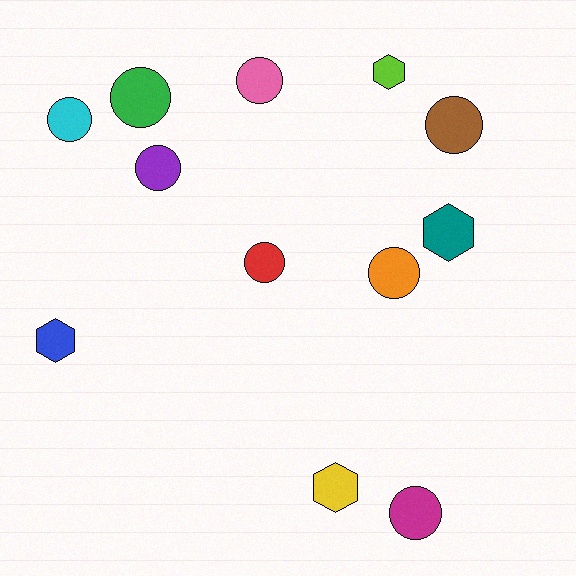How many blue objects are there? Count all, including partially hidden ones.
There is 1 blue object.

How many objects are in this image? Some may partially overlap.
There are 12 objects.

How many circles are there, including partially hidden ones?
There are 8 circles.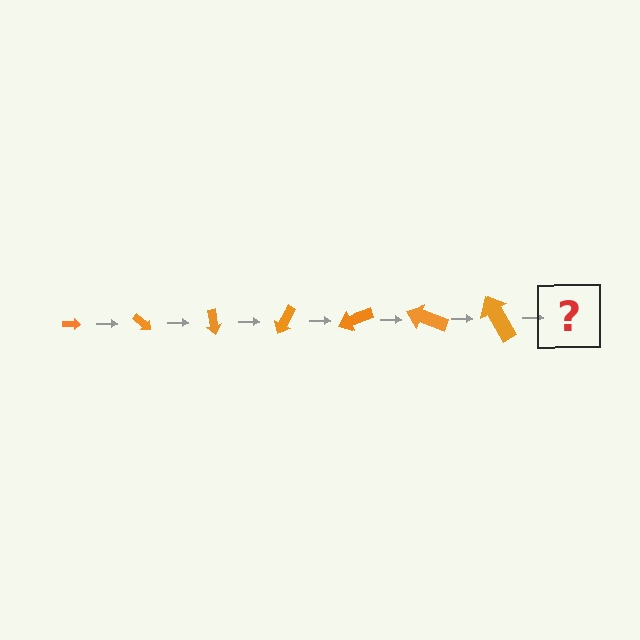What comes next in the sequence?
The next element should be an arrow, larger than the previous one and rotated 280 degrees from the start.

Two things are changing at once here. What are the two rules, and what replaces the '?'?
The two rules are that the arrow grows larger each step and it rotates 40 degrees each step. The '?' should be an arrow, larger than the previous one and rotated 280 degrees from the start.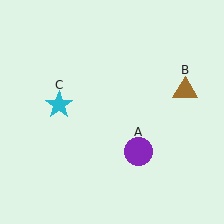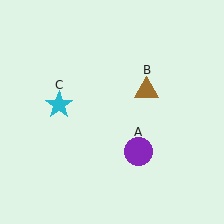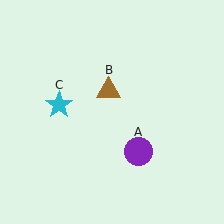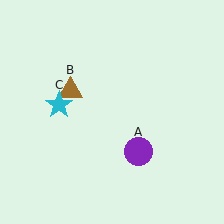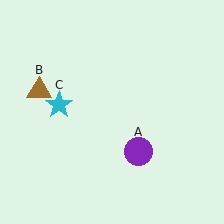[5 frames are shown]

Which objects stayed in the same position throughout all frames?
Purple circle (object A) and cyan star (object C) remained stationary.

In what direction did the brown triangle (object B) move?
The brown triangle (object B) moved left.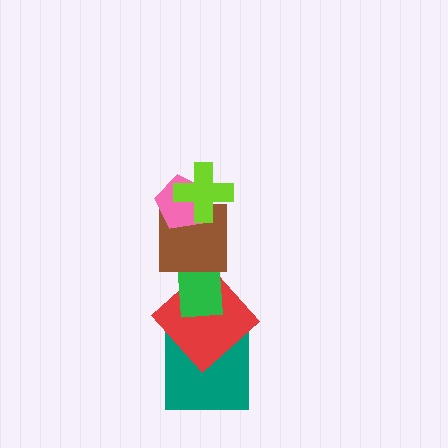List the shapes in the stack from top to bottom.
From top to bottom: the lime cross, the pink pentagon, the brown square, the green rectangle, the red diamond, the teal square.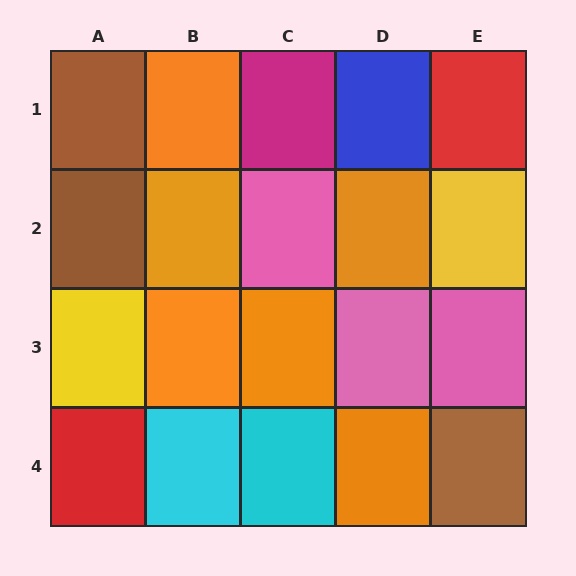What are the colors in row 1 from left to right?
Brown, orange, magenta, blue, red.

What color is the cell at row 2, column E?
Yellow.